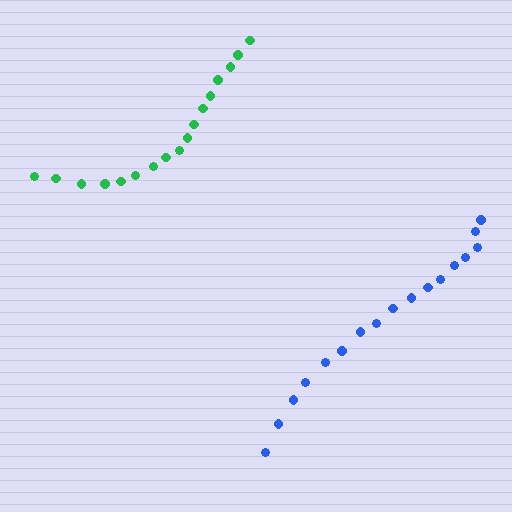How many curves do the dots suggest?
There are 2 distinct paths.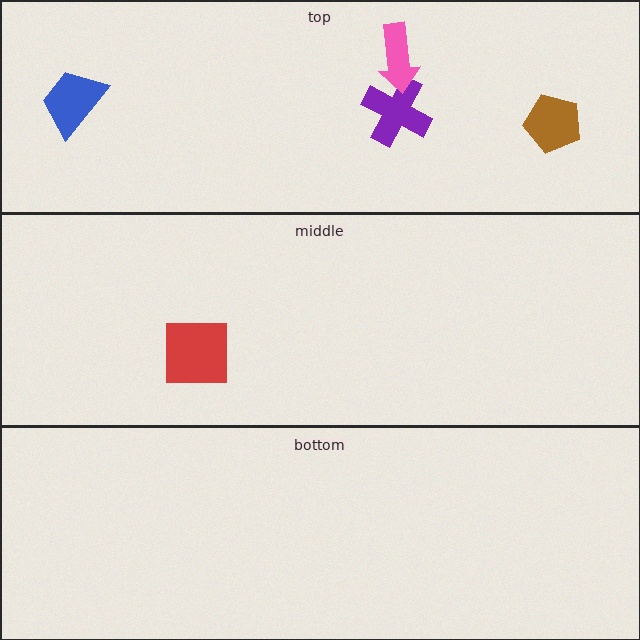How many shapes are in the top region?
4.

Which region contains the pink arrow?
The top region.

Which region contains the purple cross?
The top region.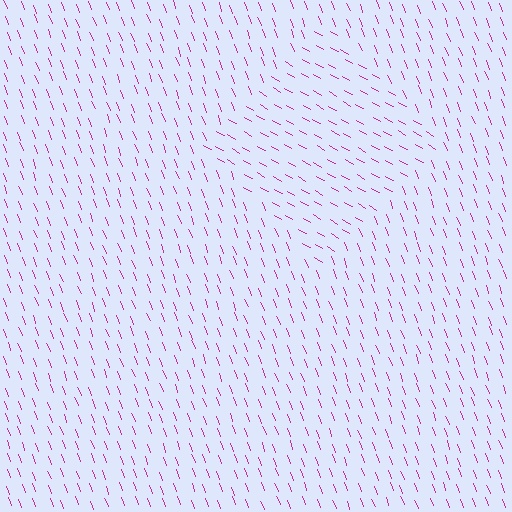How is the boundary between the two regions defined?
The boundary is defined purely by a change in line orientation (approximately 39 degrees difference). All lines are the same color and thickness.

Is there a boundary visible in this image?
Yes, there is a texture boundary formed by a change in line orientation.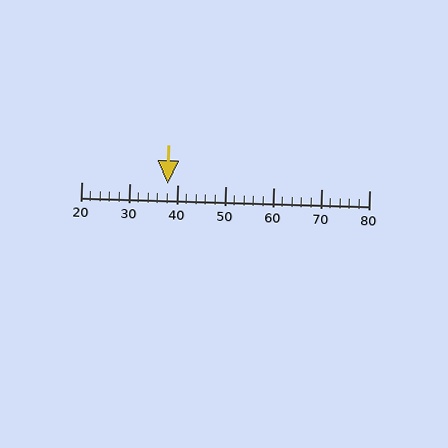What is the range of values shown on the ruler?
The ruler shows values from 20 to 80.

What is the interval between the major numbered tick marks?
The major tick marks are spaced 10 units apart.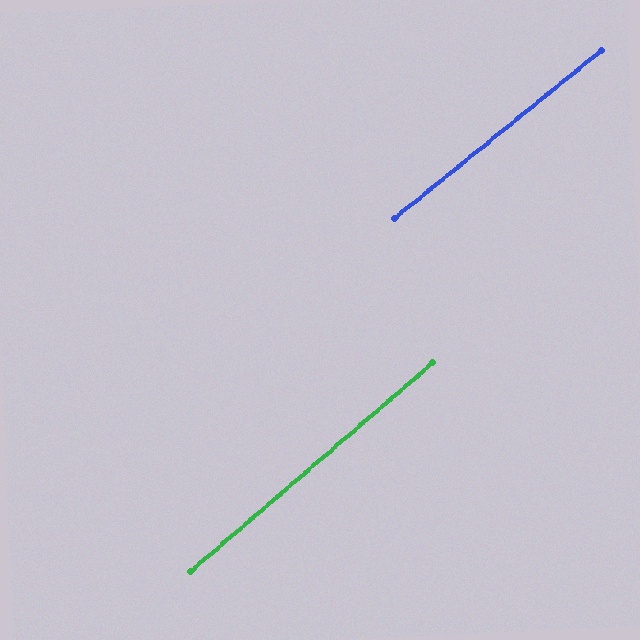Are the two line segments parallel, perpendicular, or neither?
Parallel — their directions differ by only 1.6°.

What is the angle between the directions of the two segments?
Approximately 2 degrees.